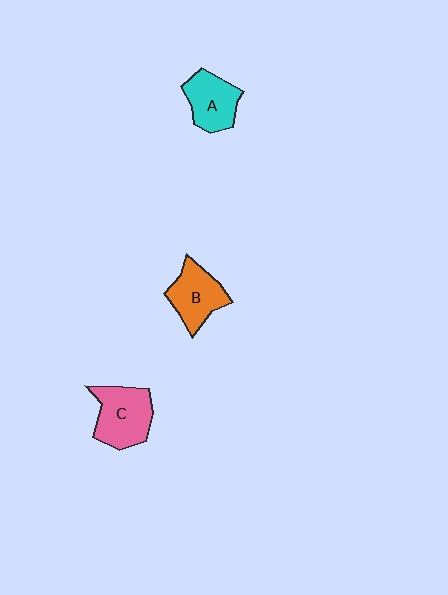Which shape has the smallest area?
Shape A (cyan).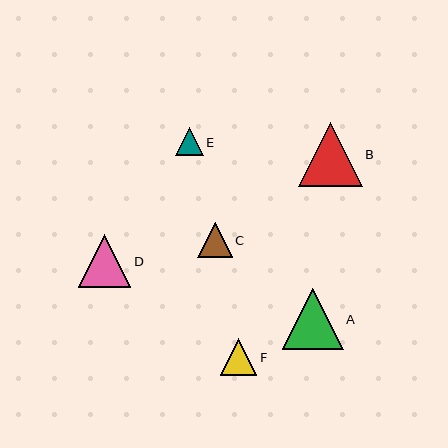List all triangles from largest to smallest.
From largest to smallest: B, A, D, F, C, E.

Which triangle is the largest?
Triangle B is the largest with a size of approximately 64 pixels.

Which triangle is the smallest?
Triangle E is the smallest with a size of approximately 28 pixels.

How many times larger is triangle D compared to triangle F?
Triangle D is approximately 1.4 times the size of triangle F.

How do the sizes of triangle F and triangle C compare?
Triangle F and triangle C are approximately the same size.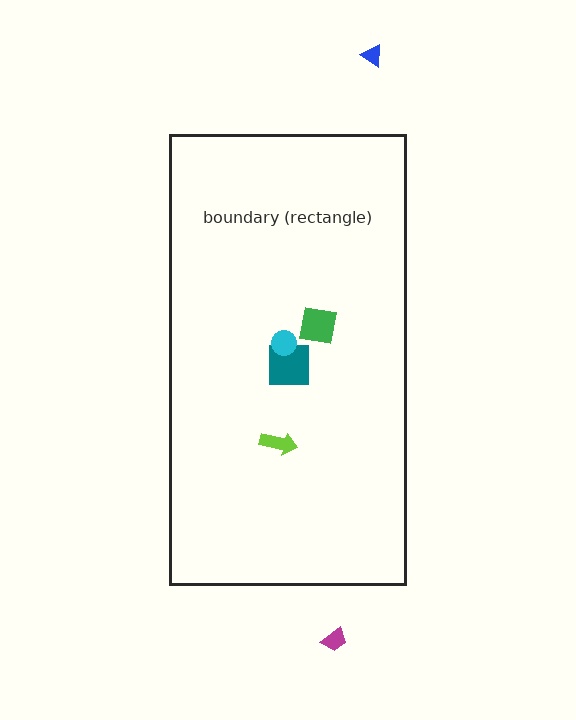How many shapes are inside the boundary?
4 inside, 2 outside.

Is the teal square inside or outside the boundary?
Inside.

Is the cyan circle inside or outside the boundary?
Inside.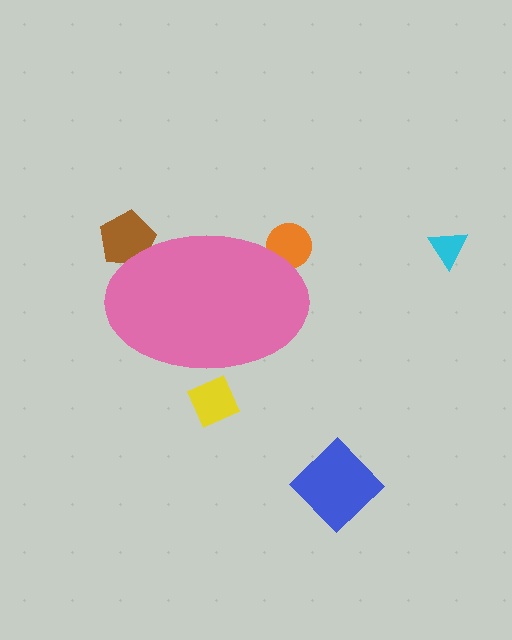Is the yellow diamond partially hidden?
Yes, the yellow diamond is partially hidden behind the pink ellipse.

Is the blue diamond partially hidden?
No, the blue diamond is fully visible.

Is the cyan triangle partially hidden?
No, the cyan triangle is fully visible.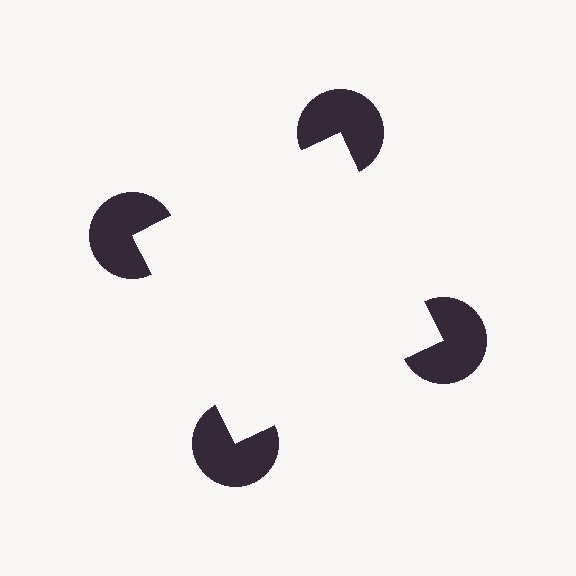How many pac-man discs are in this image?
There are 4 — one at each vertex of the illusory square.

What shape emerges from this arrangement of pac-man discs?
An illusory square — its edges are inferred from the aligned wedge cuts in the pac-man discs, not physically drawn.